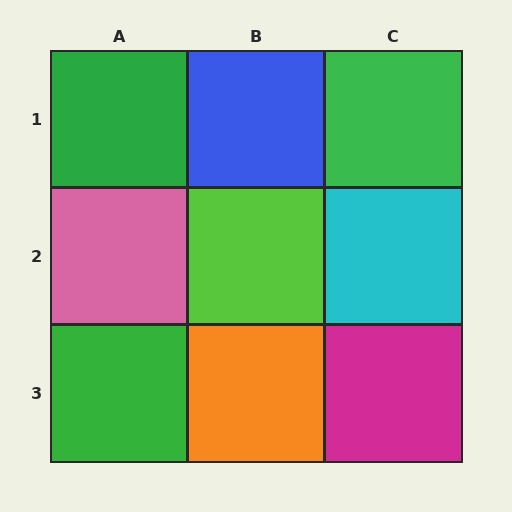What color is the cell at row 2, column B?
Lime.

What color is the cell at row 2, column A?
Pink.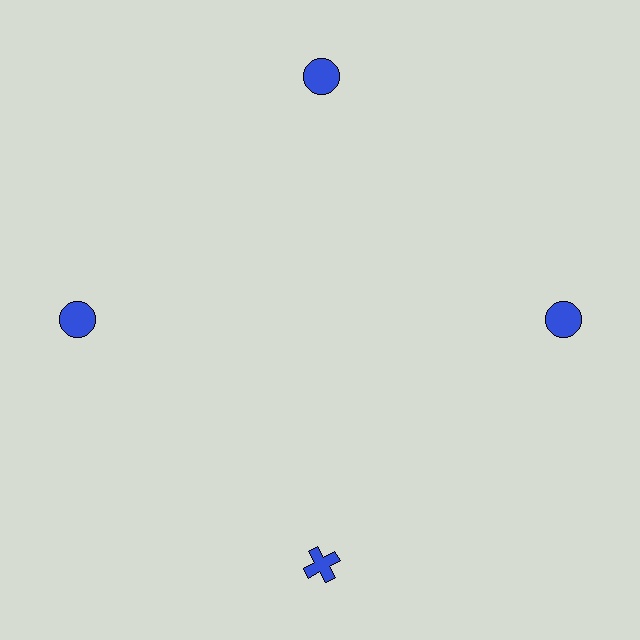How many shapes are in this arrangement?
There are 4 shapes arranged in a ring pattern.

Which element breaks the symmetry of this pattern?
The blue cross at roughly the 6 o'clock position breaks the symmetry. All other shapes are blue circles.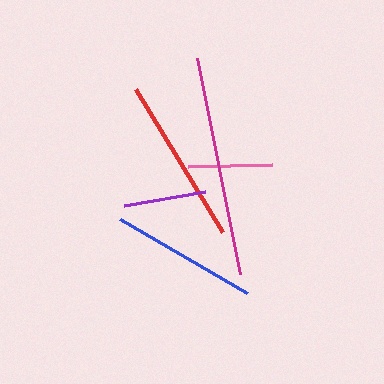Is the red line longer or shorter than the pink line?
The red line is longer than the pink line.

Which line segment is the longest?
The magenta line is the longest at approximately 221 pixels.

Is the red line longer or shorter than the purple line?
The red line is longer than the purple line.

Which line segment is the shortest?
The purple line is the shortest at approximately 82 pixels.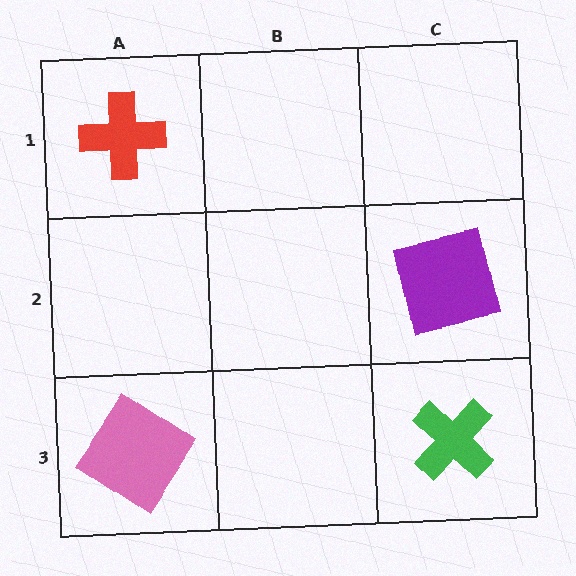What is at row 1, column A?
A red cross.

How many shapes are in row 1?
1 shape.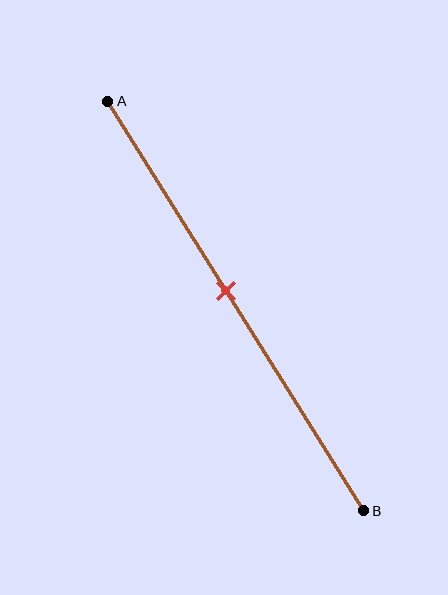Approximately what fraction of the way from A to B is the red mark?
The red mark is approximately 45% of the way from A to B.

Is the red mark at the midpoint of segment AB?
No, the mark is at about 45% from A, not at the 50% midpoint.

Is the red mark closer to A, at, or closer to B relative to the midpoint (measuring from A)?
The red mark is closer to point A than the midpoint of segment AB.